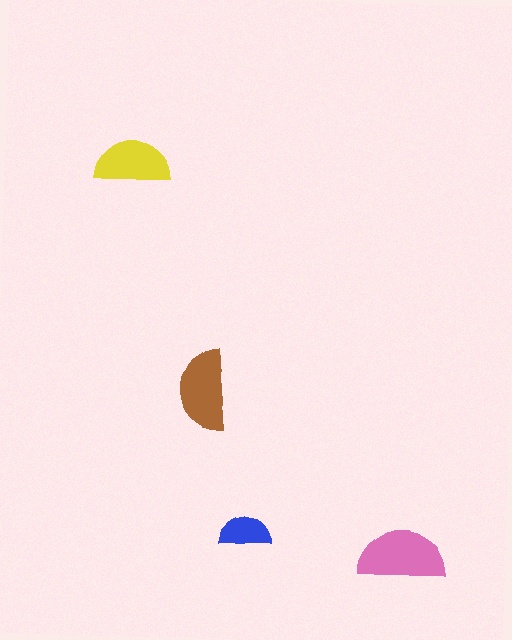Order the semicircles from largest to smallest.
the pink one, the brown one, the yellow one, the blue one.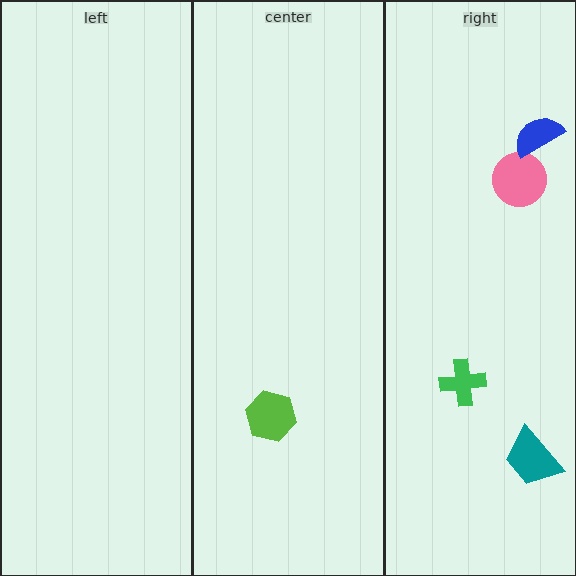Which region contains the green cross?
The right region.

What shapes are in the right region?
The green cross, the pink circle, the teal trapezoid, the blue semicircle.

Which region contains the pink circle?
The right region.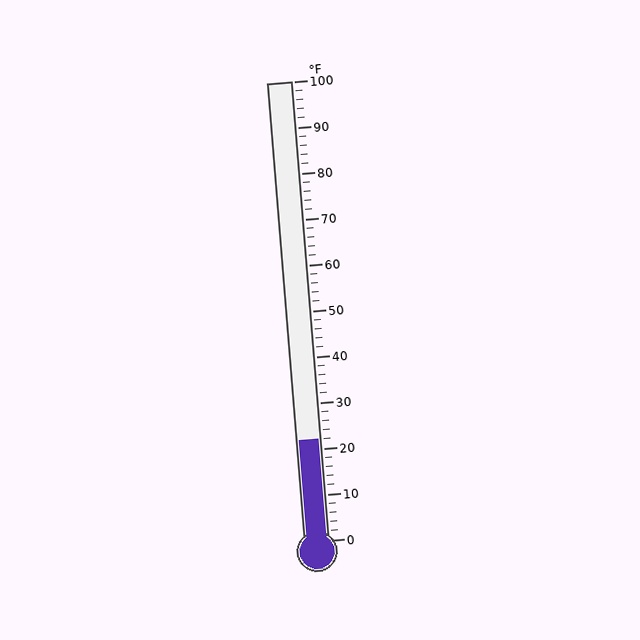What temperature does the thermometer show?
The thermometer shows approximately 22°F.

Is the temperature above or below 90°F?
The temperature is below 90°F.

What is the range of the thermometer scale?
The thermometer scale ranges from 0°F to 100°F.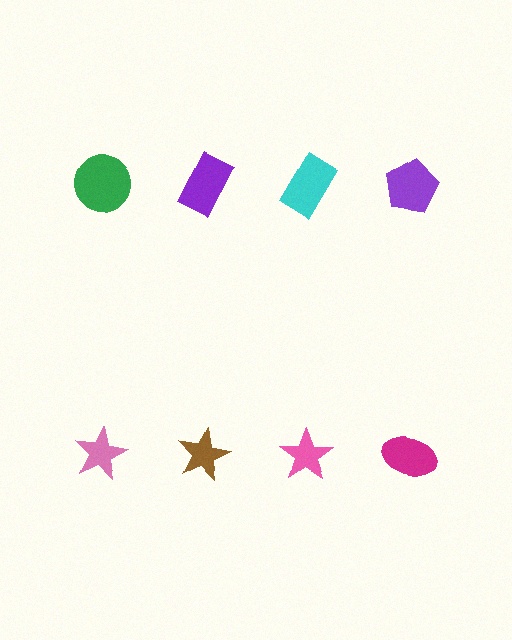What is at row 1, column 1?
A green circle.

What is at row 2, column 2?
A brown star.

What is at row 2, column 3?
A pink star.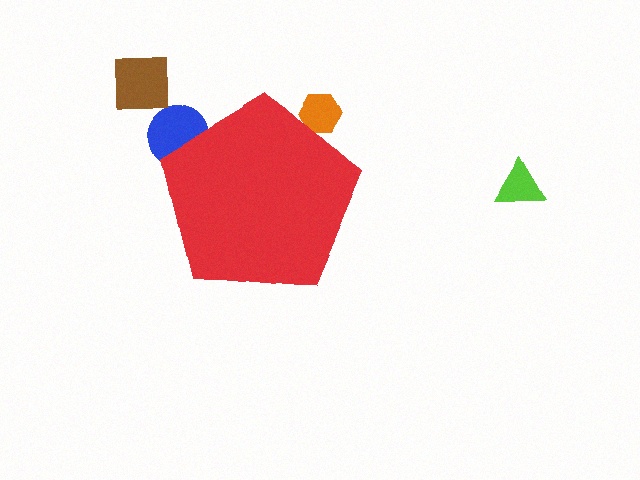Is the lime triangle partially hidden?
No, the lime triangle is fully visible.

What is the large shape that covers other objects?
A red pentagon.